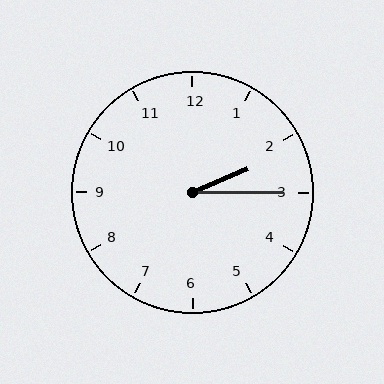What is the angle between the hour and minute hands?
Approximately 22 degrees.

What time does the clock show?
2:15.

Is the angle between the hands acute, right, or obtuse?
It is acute.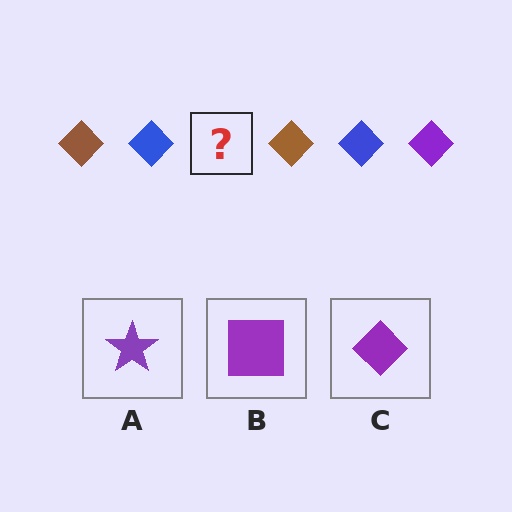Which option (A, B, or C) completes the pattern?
C.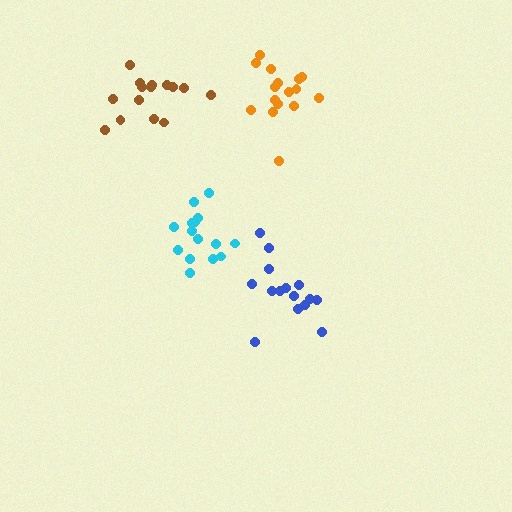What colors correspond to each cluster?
The clusters are colored: cyan, blue, brown, orange.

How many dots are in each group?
Group 1: 15 dots, Group 2: 15 dots, Group 3: 15 dots, Group 4: 16 dots (61 total).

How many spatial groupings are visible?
There are 4 spatial groupings.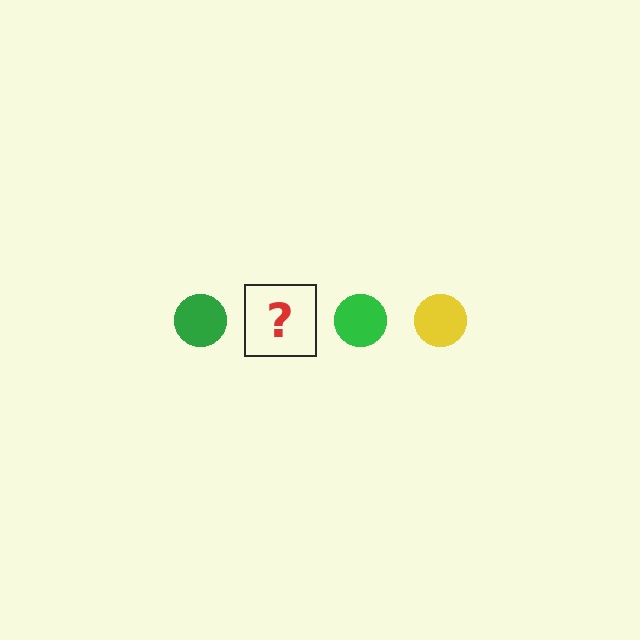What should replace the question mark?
The question mark should be replaced with a yellow circle.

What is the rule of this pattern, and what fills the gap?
The rule is that the pattern cycles through green, yellow circles. The gap should be filled with a yellow circle.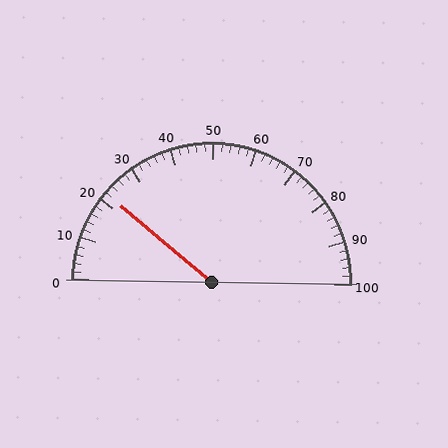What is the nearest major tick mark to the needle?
The nearest major tick mark is 20.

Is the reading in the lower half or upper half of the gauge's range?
The reading is in the lower half of the range (0 to 100).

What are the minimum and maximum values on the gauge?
The gauge ranges from 0 to 100.